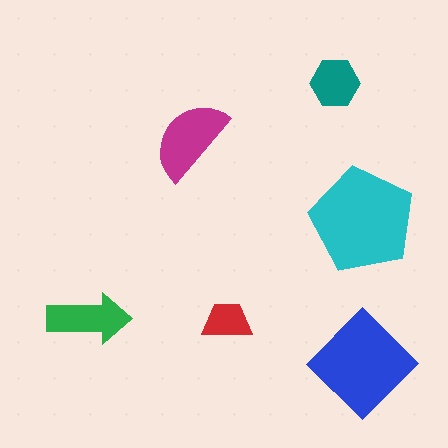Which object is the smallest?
The red trapezoid.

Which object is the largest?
The cyan pentagon.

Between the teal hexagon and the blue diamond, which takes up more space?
The blue diamond.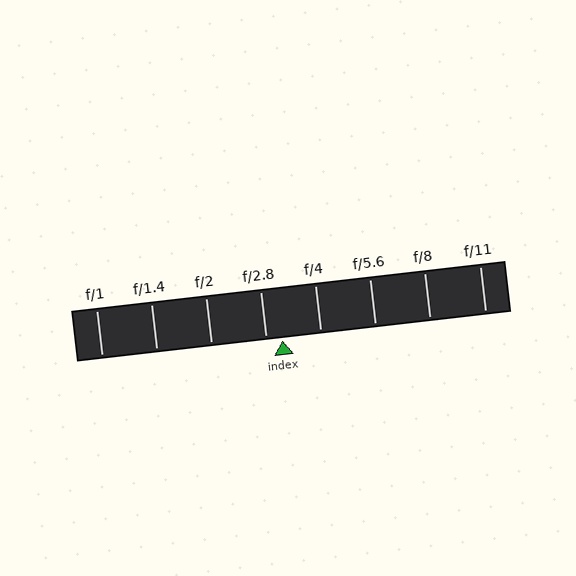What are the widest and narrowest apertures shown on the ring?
The widest aperture shown is f/1 and the narrowest is f/11.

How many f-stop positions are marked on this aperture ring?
There are 8 f-stop positions marked.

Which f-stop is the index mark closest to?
The index mark is closest to f/2.8.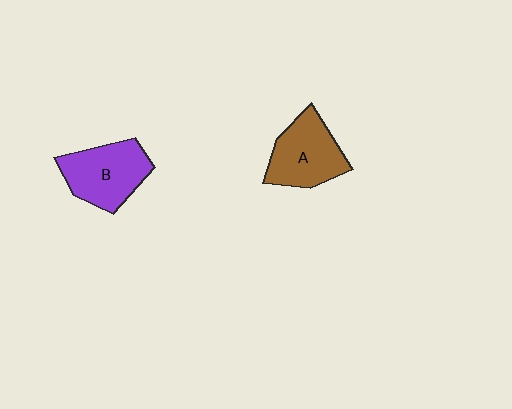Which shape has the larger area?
Shape B (purple).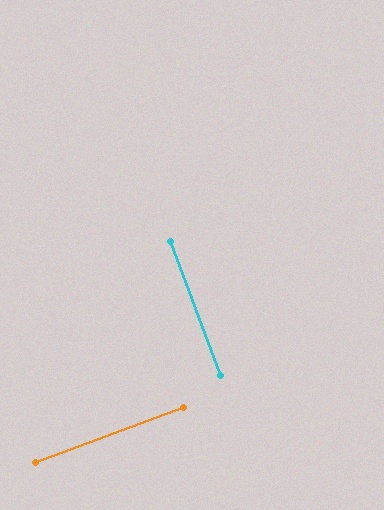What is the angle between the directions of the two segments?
Approximately 90 degrees.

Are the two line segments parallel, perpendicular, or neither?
Perpendicular — they meet at approximately 90°.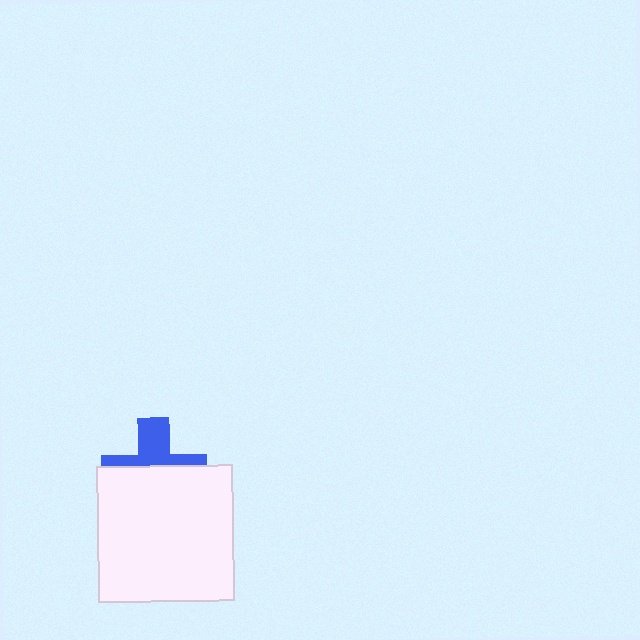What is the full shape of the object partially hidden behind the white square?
The partially hidden object is a blue cross.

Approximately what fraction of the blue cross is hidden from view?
Roughly 58% of the blue cross is hidden behind the white square.